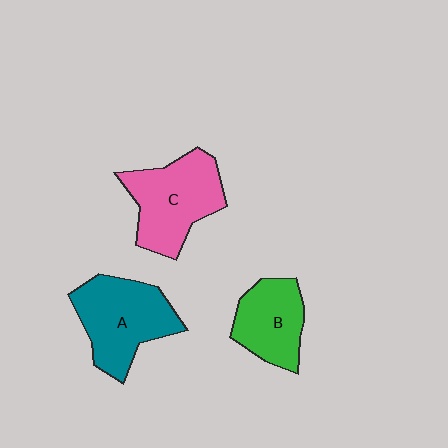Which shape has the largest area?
Shape A (teal).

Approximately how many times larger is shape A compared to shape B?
Approximately 1.4 times.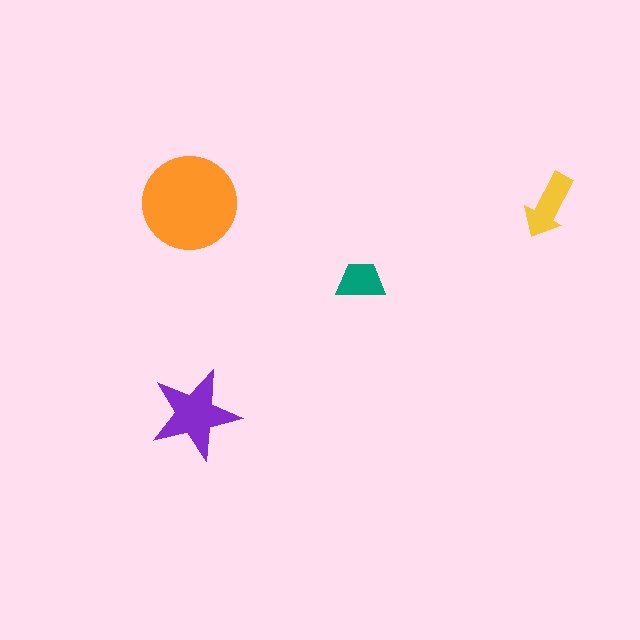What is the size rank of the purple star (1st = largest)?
2nd.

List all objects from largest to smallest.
The orange circle, the purple star, the yellow arrow, the teal trapezoid.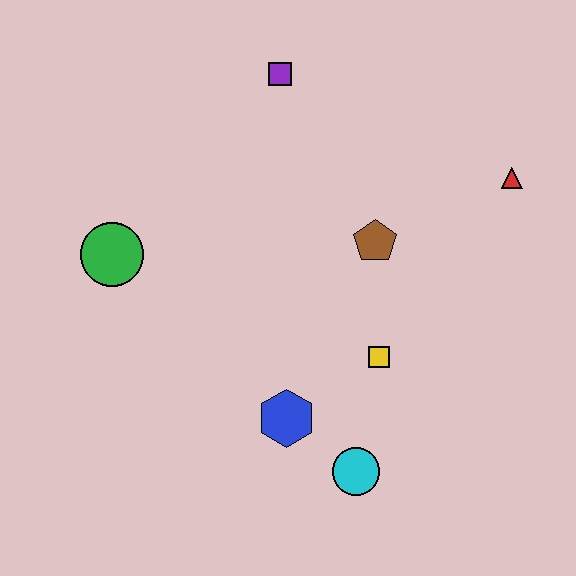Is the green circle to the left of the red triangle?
Yes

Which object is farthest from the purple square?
The cyan circle is farthest from the purple square.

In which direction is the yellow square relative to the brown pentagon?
The yellow square is below the brown pentagon.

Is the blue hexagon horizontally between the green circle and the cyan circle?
Yes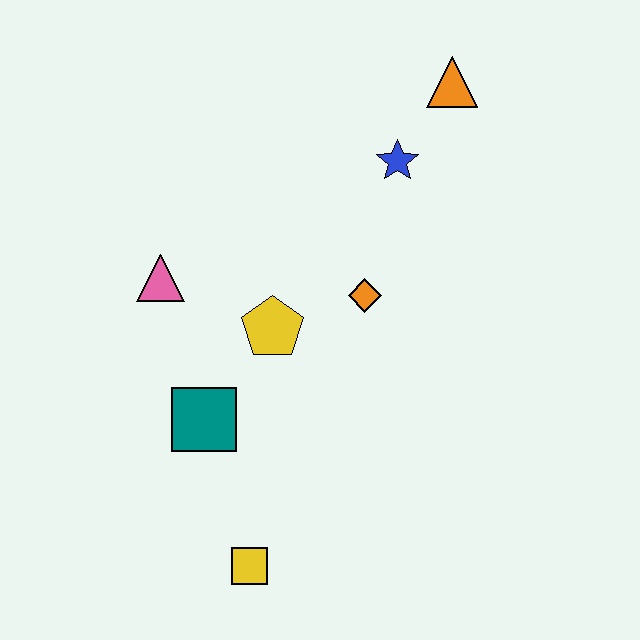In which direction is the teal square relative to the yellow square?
The teal square is above the yellow square.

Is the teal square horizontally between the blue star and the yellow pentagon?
No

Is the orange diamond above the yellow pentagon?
Yes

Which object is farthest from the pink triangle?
The orange triangle is farthest from the pink triangle.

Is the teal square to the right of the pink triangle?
Yes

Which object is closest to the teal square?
The yellow pentagon is closest to the teal square.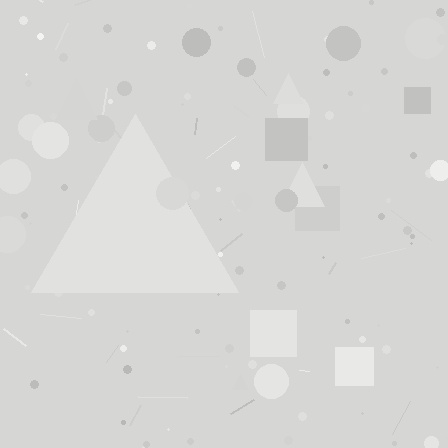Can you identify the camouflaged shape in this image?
The camouflaged shape is a triangle.